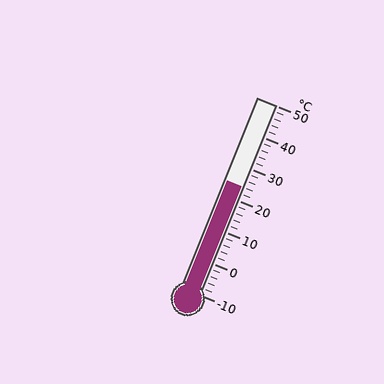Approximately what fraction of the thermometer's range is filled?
The thermometer is filled to approximately 55% of its range.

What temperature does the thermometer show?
The thermometer shows approximately 24°C.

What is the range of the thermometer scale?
The thermometer scale ranges from -10°C to 50°C.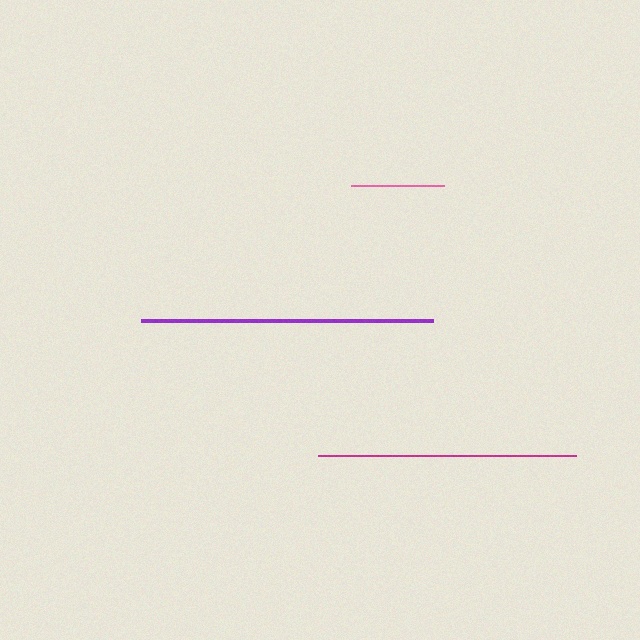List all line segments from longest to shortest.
From longest to shortest: purple, magenta, pink.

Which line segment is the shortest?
The pink line is the shortest at approximately 94 pixels.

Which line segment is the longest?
The purple line is the longest at approximately 291 pixels.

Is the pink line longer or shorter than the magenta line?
The magenta line is longer than the pink line.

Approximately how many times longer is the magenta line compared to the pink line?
The magenta line is approximately 2.8 times the length of the pink line.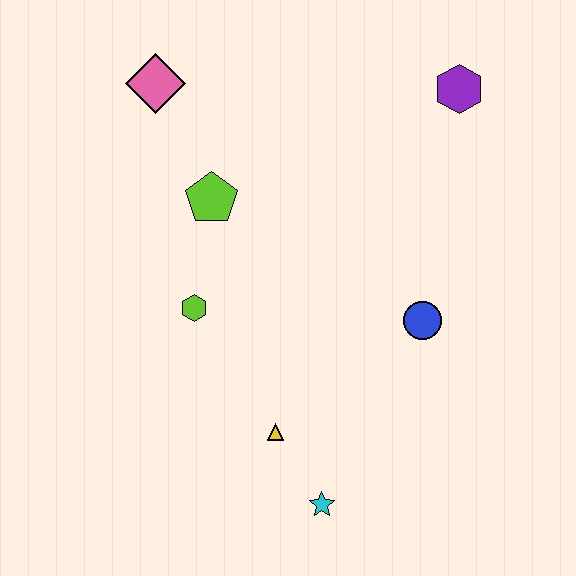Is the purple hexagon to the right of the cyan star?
Yes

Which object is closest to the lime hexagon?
The lime pentagon is closest to the lime hexagon.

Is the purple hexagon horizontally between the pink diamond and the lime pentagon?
No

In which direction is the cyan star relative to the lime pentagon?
The cyan star is below the lime pentagon.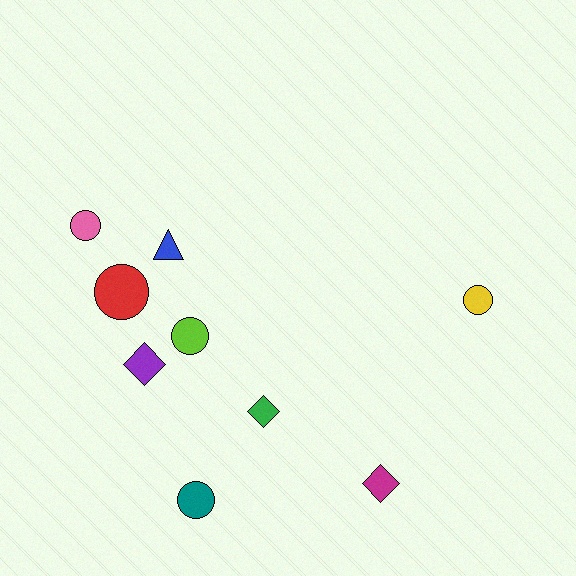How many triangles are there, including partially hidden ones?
There is 1 triangle.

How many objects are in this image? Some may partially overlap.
There are 9 objects.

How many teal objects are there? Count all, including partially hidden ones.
There is 1 teal object.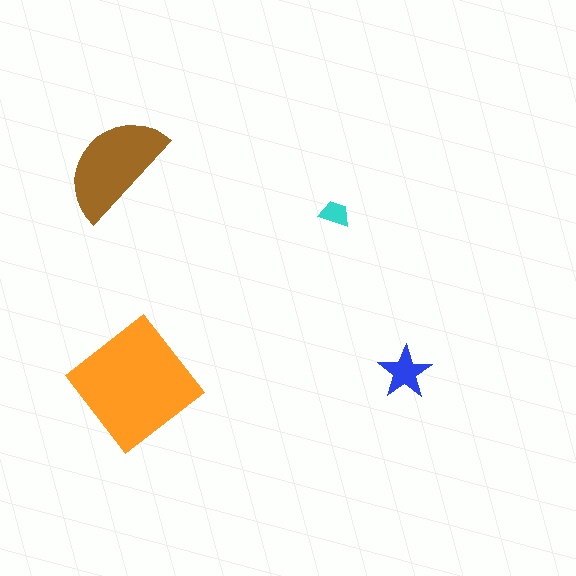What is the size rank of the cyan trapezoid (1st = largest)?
4th.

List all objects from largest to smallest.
The orange diamond, the brown semicircle, the blue star, the cyan trapezoid.